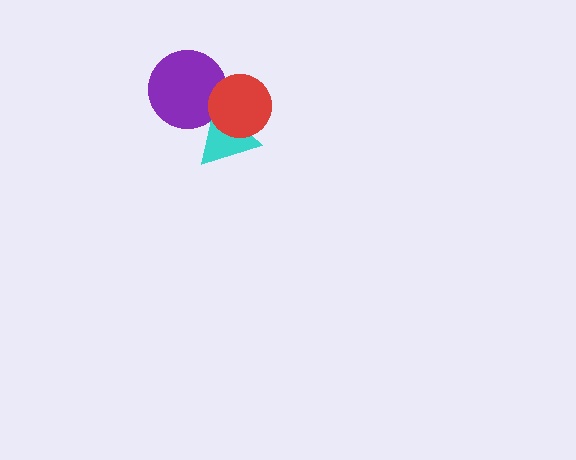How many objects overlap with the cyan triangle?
3 objects overlap with the cyan triangle.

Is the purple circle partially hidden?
Yes, it is partially covered by another shape.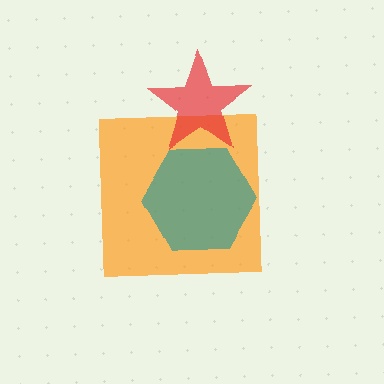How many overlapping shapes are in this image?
There are 3 overlapping shapes in the image.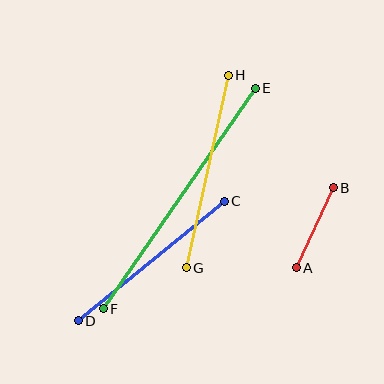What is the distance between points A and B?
The distance is approximately 88 pixels.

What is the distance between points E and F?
The distance is approximately 267 pixels.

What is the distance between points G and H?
The distance is approximately 197 pixels.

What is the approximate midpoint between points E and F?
The midpoint is at approximately (179, 198) pixels.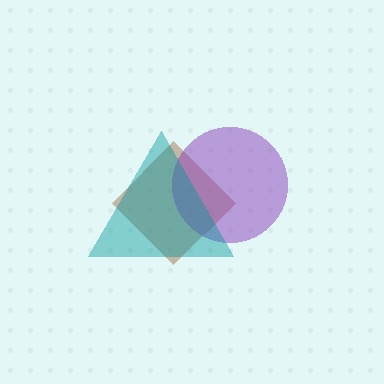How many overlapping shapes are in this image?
There are 3 overlapping shapes in the image.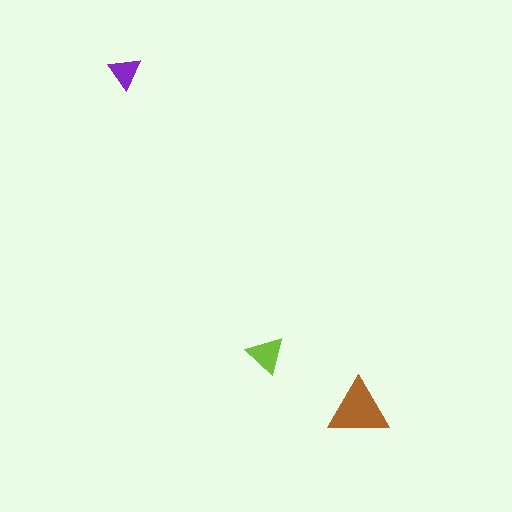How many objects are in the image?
There are 3 objects in the image.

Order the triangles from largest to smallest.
the brown one, the lime one, the purple one.